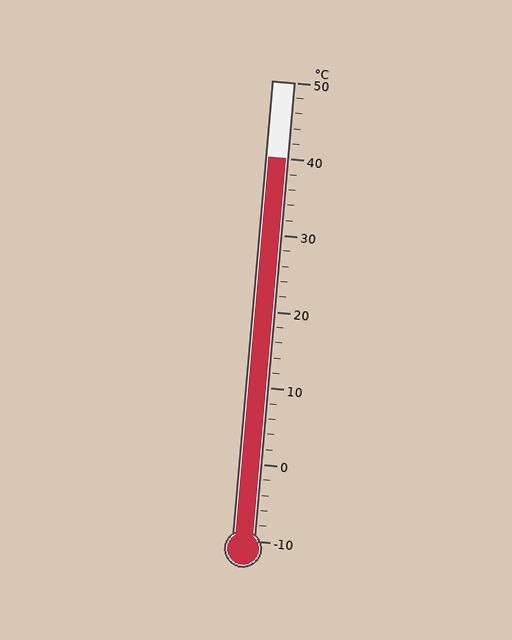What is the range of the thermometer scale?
The thermometer scale ranges from -10°C to 50°C.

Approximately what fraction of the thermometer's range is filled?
The thermometer is filled to approximately 85% of its range.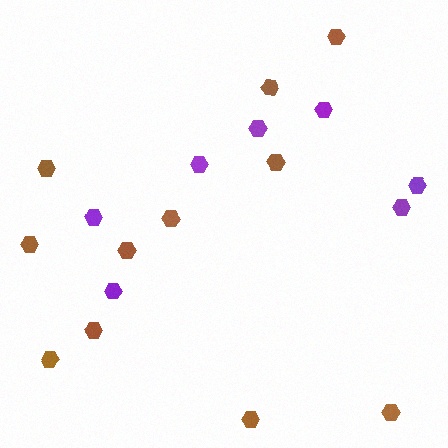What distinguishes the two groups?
There are 2 groups: one group of brown hexagons (11) and one group of purple hexagons (7).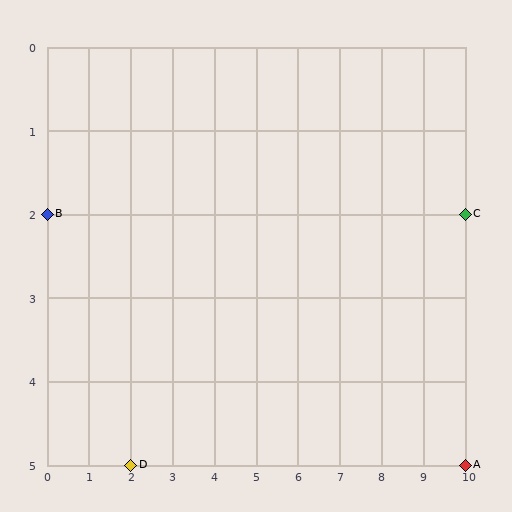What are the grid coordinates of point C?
Point C is at grid coordinates (10, 2).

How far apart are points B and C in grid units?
Points B and C are 10 columns apart.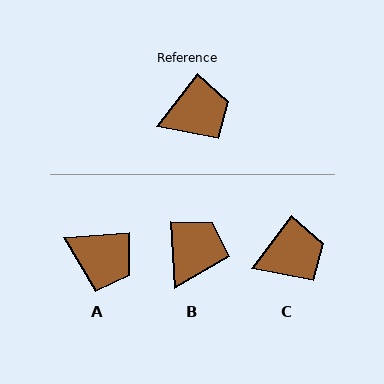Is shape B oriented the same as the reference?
No, it is off by about 41 degrees.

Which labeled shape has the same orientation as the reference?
C.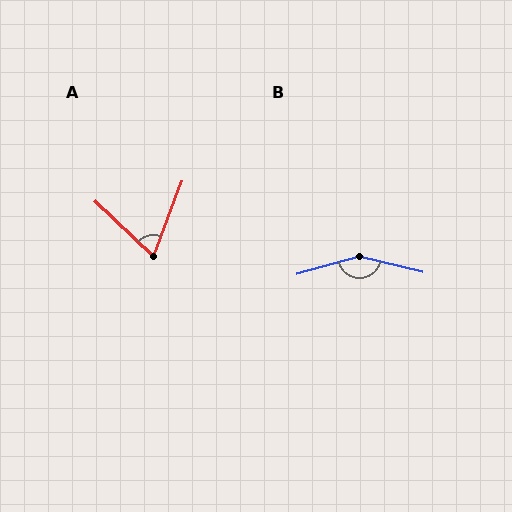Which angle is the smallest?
A, at approximately 67 degrees.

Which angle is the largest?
B, at approximately 150 degrees.